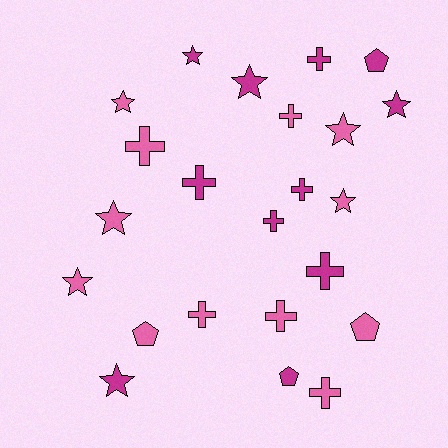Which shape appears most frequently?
Cross, with 10 objects.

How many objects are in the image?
There are 23 objects.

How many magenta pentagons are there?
There are 2 magenta pentagons.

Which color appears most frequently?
Pink, with 12 objects.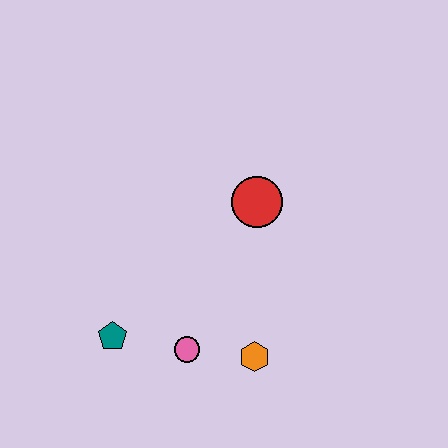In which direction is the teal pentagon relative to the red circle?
The teal pentagon is to the left of the red circle.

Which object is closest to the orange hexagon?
The pink circle is closest to the orange hexagon.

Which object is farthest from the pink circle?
The red circle is farthest from the pink circle.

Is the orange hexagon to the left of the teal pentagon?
No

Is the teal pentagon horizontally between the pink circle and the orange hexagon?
No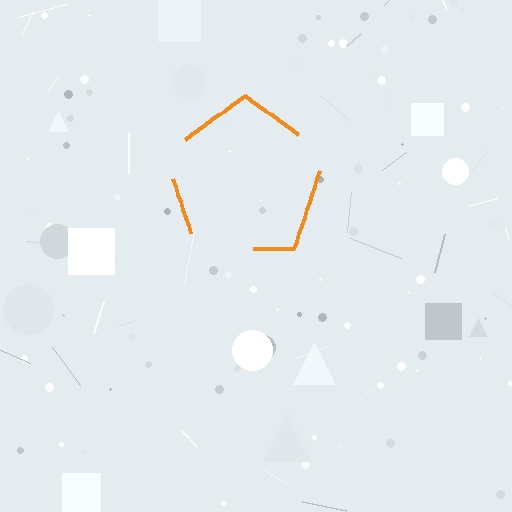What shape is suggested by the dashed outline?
The dashed outline suggests a pentagon.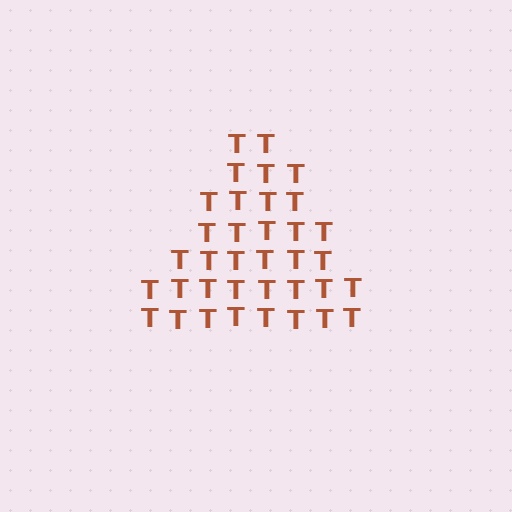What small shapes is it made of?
It is made of small letter T's.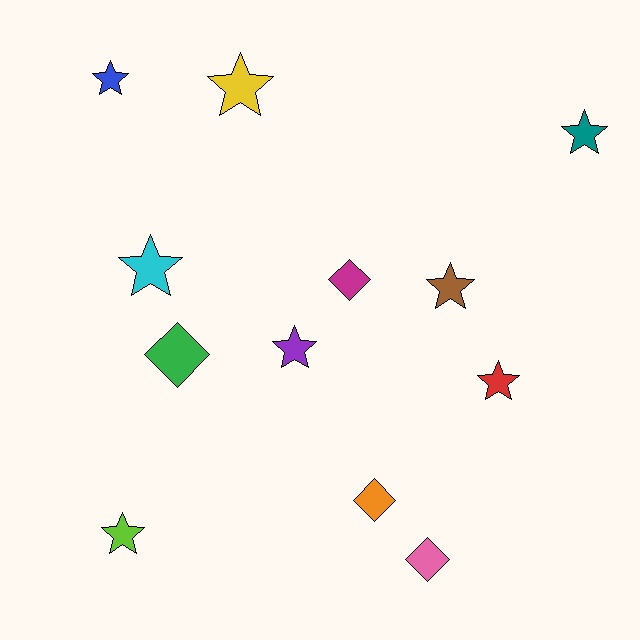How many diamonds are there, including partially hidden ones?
There are 4 diamonds.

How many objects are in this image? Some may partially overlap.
There are 12 objects.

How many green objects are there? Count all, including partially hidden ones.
There is 1 green object.